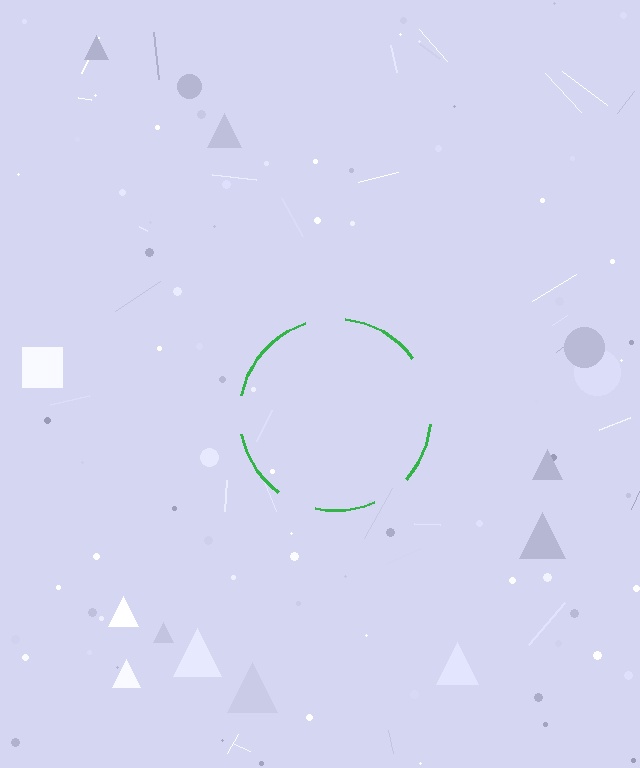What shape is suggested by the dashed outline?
The dashed outline suggests a circle.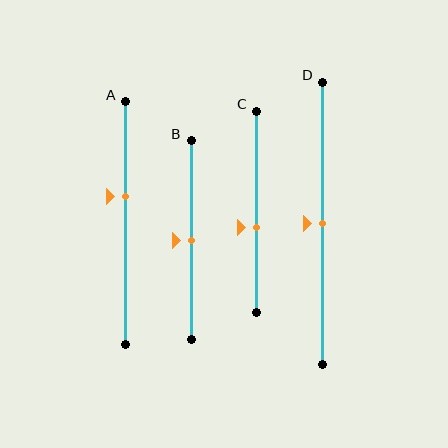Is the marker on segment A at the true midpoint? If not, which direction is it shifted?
No, the marker on segment A is shifted upward by about 11% of the segment length.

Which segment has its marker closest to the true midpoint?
Segment B has its marker closest to the true midpoint.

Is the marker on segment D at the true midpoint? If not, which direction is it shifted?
Yes, the marker on segment D is at the true midpoint.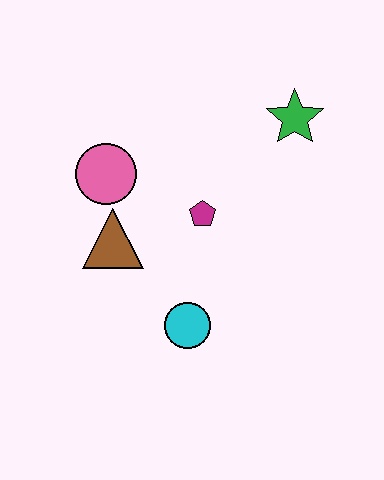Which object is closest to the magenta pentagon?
The brown triangle is closest to the magenta pentagon.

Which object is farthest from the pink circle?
The green star is farthest from the pink circle.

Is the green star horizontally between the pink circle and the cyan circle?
No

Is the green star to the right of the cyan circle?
Yes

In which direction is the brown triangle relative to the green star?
The brown triangle is to the left of the green star.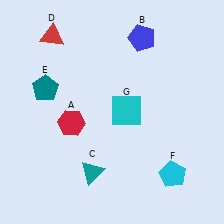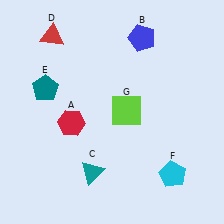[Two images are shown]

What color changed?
The square (G) changed from cyan in Image 1 to lime in Image 2.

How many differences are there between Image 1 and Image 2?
There is 1 difference between the two images.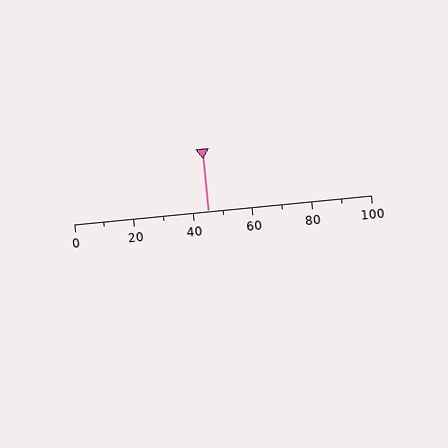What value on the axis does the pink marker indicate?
The marker indicates approximately 45.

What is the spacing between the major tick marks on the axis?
The major ticks are spaced 20 apart.